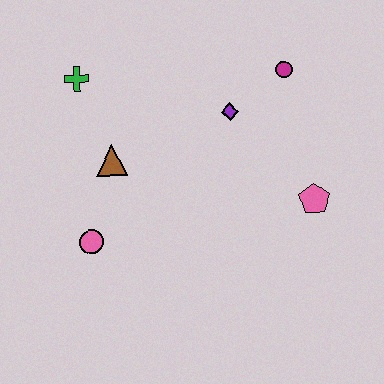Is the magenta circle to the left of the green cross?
No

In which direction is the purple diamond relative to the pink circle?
The purple diamond is to the right of the pink circle.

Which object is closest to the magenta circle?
The purple diamond is closest to the magenta circle.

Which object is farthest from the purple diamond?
The pink circle is farthest from the purple diamond.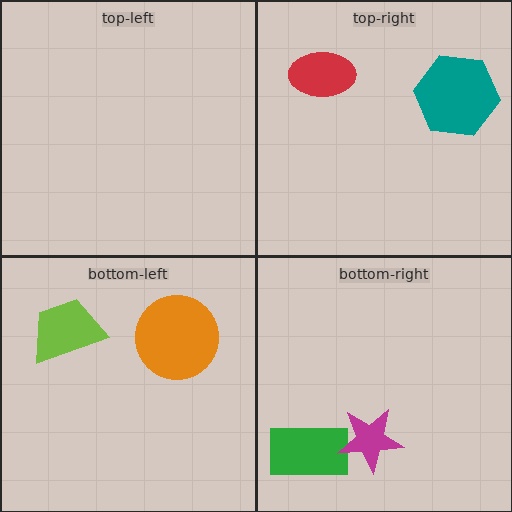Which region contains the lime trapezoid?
The bottom-left region.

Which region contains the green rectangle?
The bottom-right region.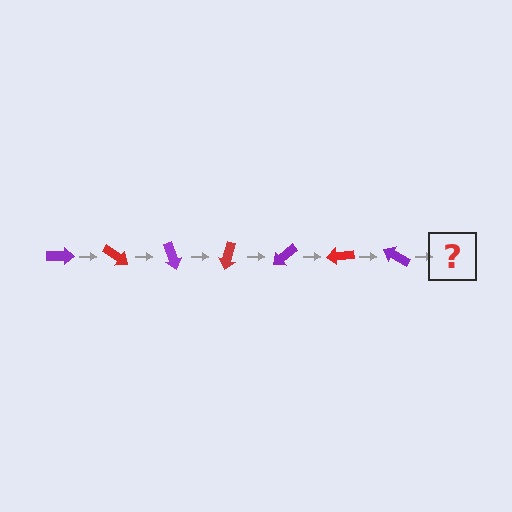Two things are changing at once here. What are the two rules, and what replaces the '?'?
The two rules are that it rotates 35 degrees each step and the color cycles through purple and red. The '?' should be a red arrow, rotated 245 degrees from the start.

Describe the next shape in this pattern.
It should be a red arrow, rotated 245 degrees from the start.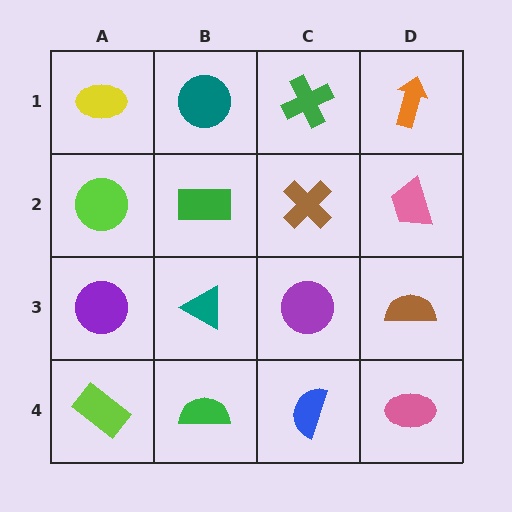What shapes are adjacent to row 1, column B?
A green rectangle (row 2, column B), a yellow ellipse (row 1, column A), a green cross (row 1, column C).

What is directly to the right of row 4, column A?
A green semicircle.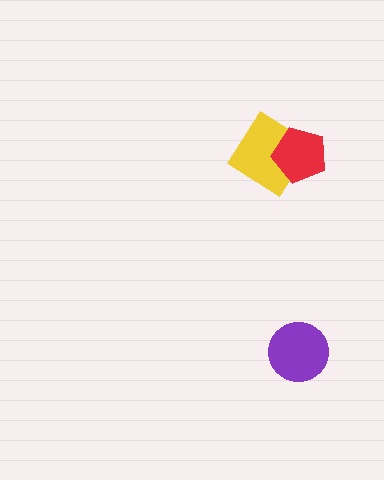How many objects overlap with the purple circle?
0 objects overlap with the purple circle.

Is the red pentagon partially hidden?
No, no other shape covers it.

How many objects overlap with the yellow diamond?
1 object overlaps with the yellow diamond.